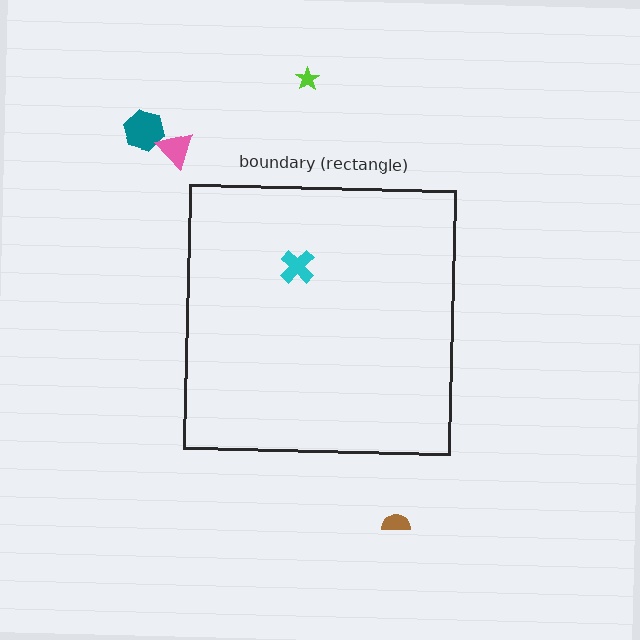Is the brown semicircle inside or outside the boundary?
Outside.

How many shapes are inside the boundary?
1 inside, 4 outside.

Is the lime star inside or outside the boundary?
Outside.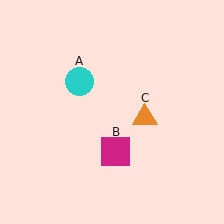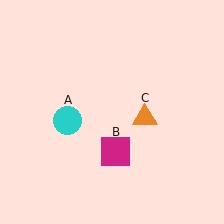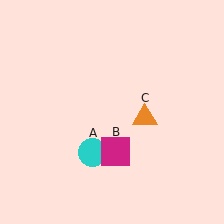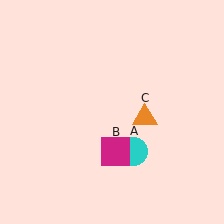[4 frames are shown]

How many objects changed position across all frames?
1 object changed position: cyan circle (object A).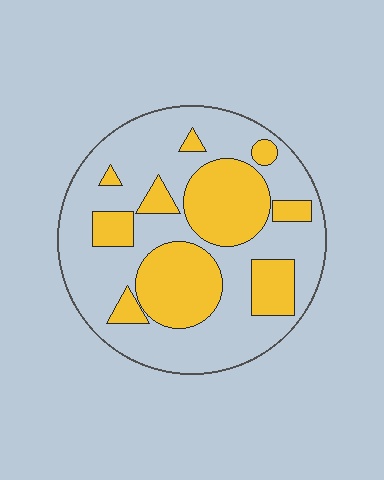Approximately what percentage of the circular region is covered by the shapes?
Approximately 35%.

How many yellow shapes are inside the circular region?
10.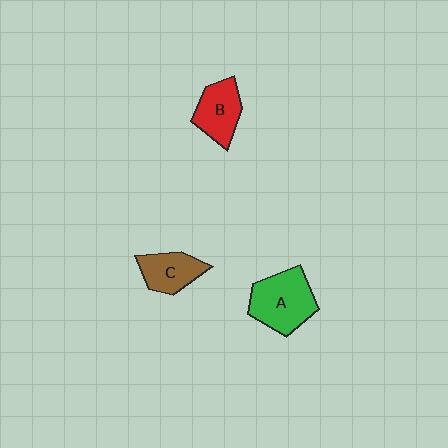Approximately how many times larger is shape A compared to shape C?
Approximately 1.5 times.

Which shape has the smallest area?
Shape C (brown).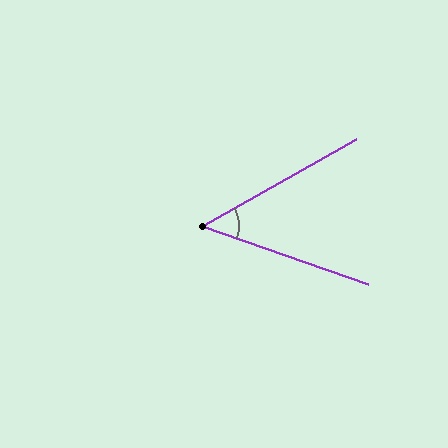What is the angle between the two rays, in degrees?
Approximately 49 degrees.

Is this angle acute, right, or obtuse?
It is acute.